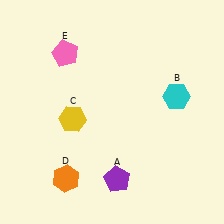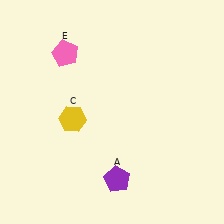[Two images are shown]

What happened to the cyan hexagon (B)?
The cyan hexagon (B) was removed in Image 2. It was in the top-right area of Image 1.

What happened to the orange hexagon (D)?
The orange hexagon (D) was removed in Image 2. It was in the bottom-left area of Image 1.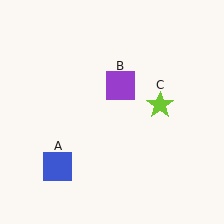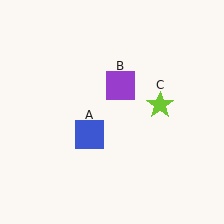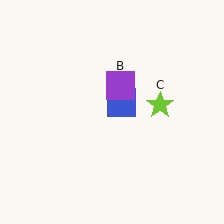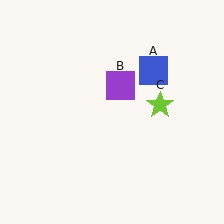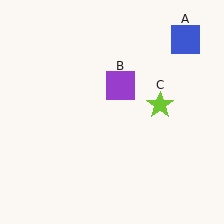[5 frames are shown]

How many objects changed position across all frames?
1 object changed position: blue square (object A).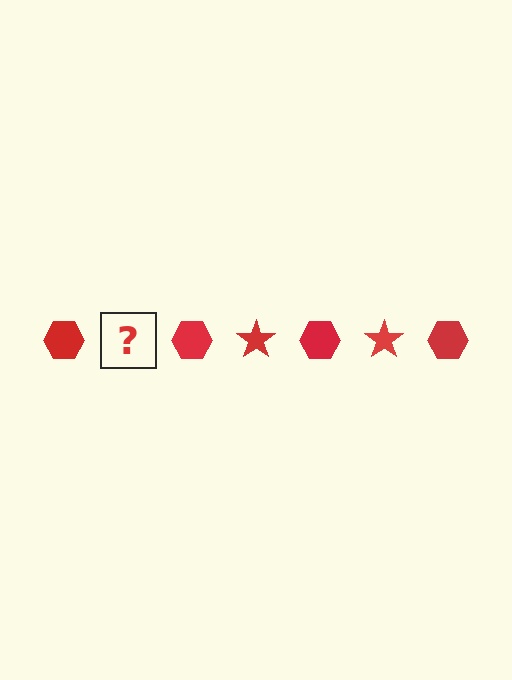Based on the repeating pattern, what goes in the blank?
The blank should be a red star.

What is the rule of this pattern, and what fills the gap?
The rule is that the pattern cycles through hexagon, star shapes in red. The gap should be filled with a red star.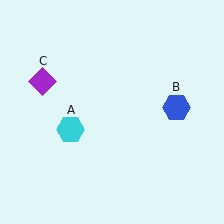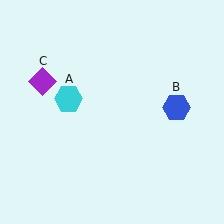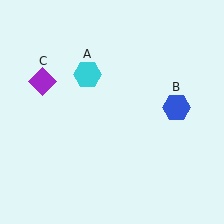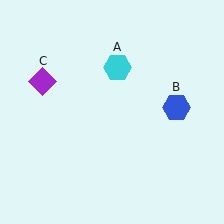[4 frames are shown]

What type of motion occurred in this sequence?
The cyan hexagon (object A) rotated clockwise around the center of the scene.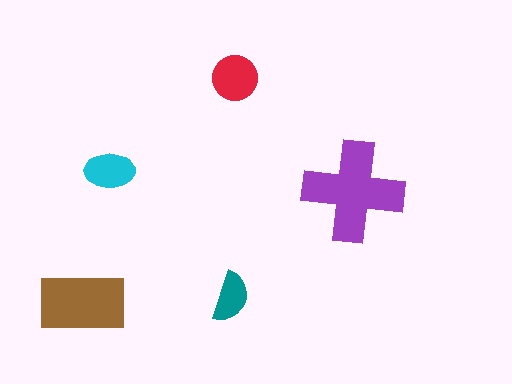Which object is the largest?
The purple cross.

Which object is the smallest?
The teal semicircle.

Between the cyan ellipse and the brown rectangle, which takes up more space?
The brown rectangle.